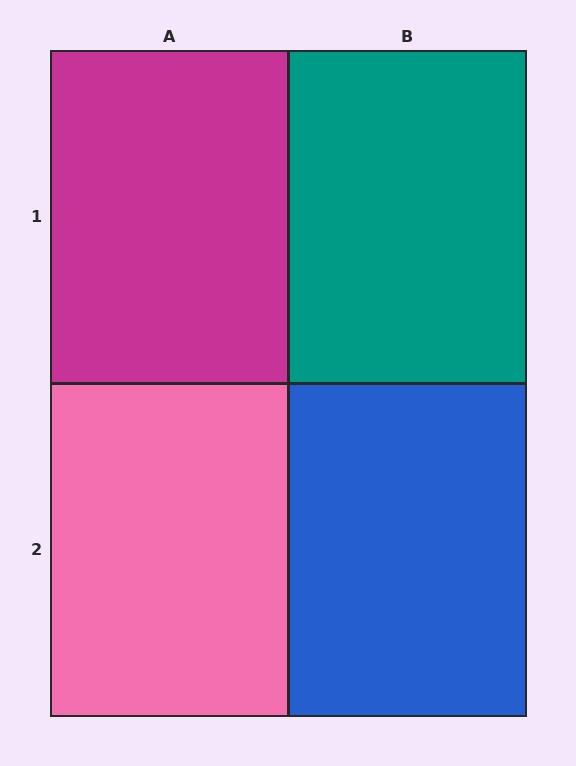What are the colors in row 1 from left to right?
Magenta, teal.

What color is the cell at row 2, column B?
Blue.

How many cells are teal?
1 cell is teal.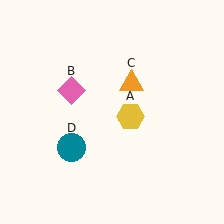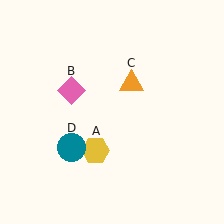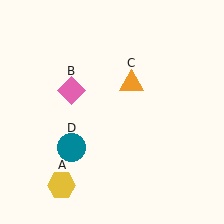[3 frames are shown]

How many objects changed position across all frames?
1 object changed position: yellow hexagon (object A).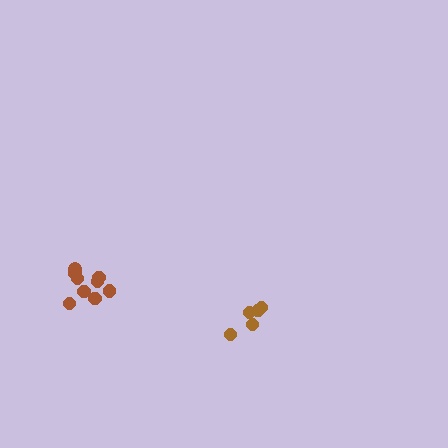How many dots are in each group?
Group 1: 5 dots, Group 2: 9 dots (14 total).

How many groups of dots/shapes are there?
There are 2 groups.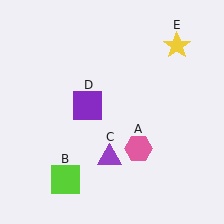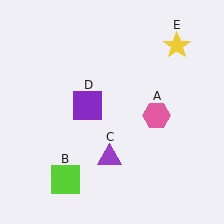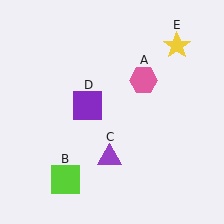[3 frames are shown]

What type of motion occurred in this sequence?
The pink hexagon (object A) rotated counterclockwise around the center of the scene.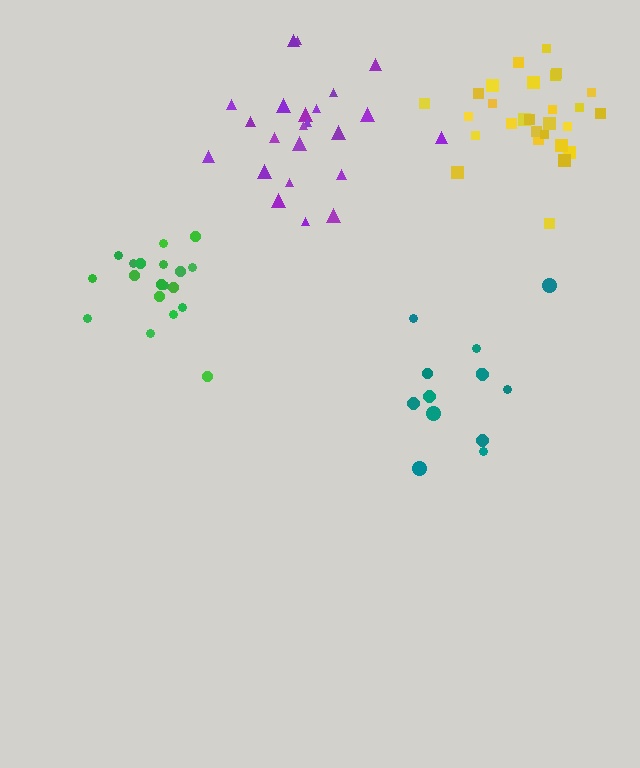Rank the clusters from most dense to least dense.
yellow, green, purple, teal.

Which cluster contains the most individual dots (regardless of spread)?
Yellow (28).